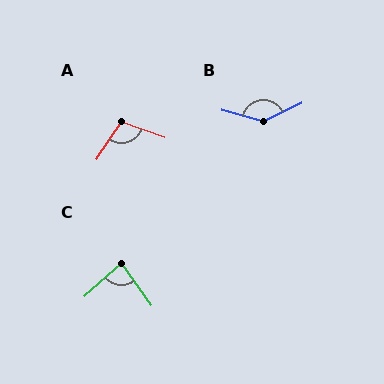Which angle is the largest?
B, at approximately 138 degrees.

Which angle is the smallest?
C, at approximately 83 degrees.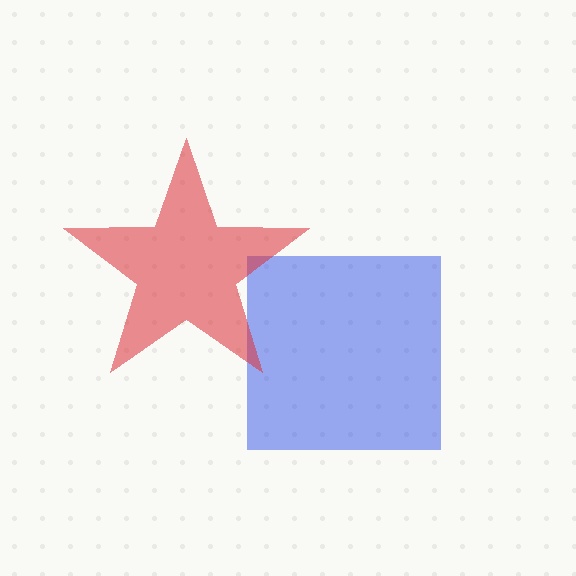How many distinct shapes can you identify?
There are 2 distinct shapes: a blue square, a red star.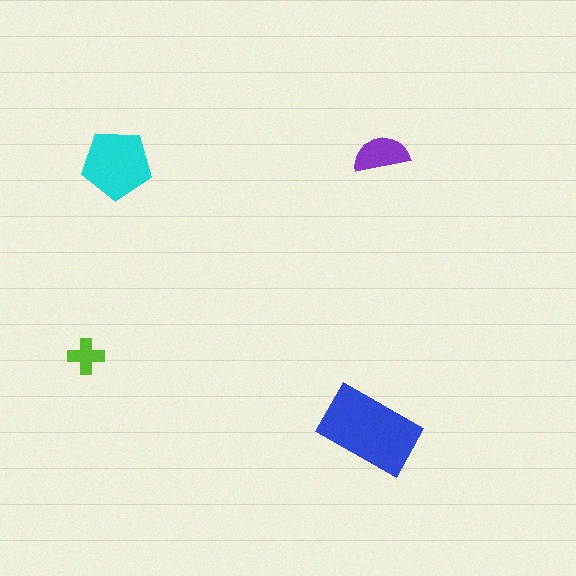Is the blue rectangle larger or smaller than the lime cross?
Larger.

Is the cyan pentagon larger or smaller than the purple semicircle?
Larger.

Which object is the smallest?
The lime cross.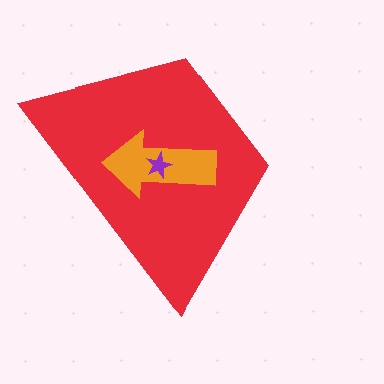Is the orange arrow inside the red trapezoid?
Yes.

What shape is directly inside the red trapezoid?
The orange arrow.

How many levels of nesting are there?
3.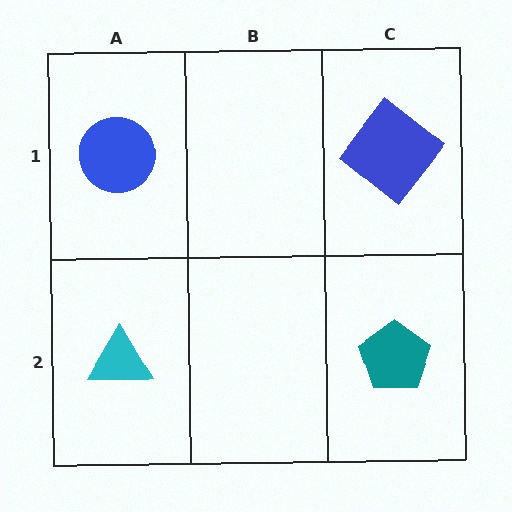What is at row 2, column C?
A teal pentagon.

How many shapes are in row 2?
2 shapes.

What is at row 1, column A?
A blue circle.